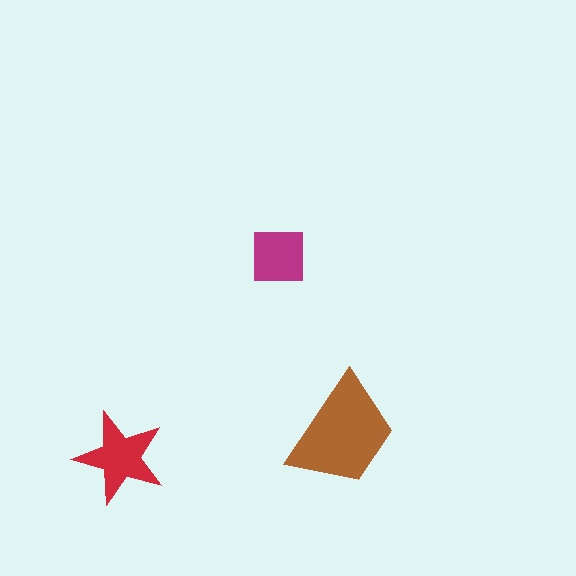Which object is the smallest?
The magenta square.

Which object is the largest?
The brown trapezoid.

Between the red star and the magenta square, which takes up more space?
The red star.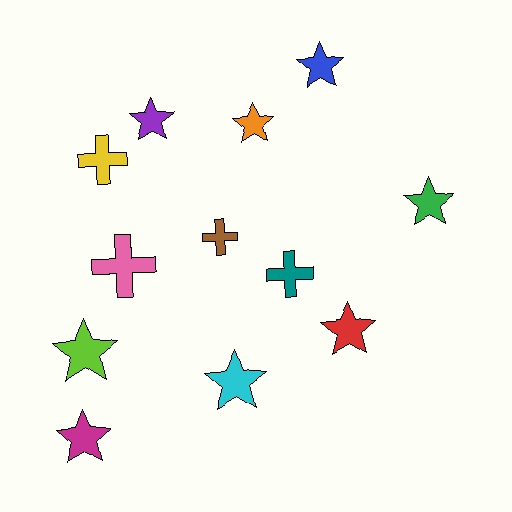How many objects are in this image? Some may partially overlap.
There are 12 objects.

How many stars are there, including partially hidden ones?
There are 8 stars.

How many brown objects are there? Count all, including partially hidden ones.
There is 1 brown object.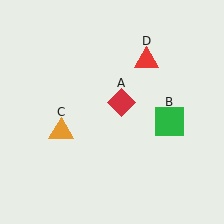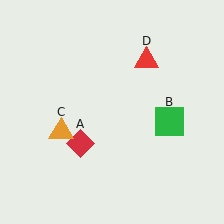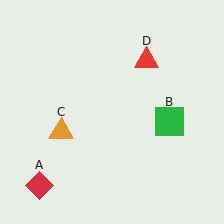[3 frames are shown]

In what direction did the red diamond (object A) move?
The red diamond (object A) moved down and to the left.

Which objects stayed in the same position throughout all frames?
Green square (object B) and orange triangle (object C) and red triangle (object D) remained stationary.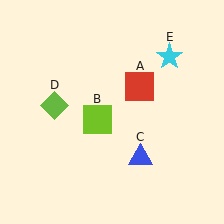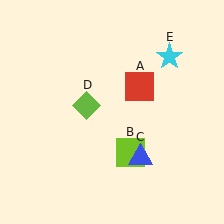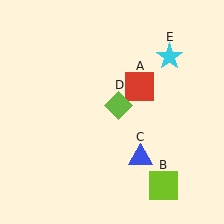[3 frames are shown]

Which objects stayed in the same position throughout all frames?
Red square (object A) and blue triangle (object C) and cyan star (object E) remained stationary.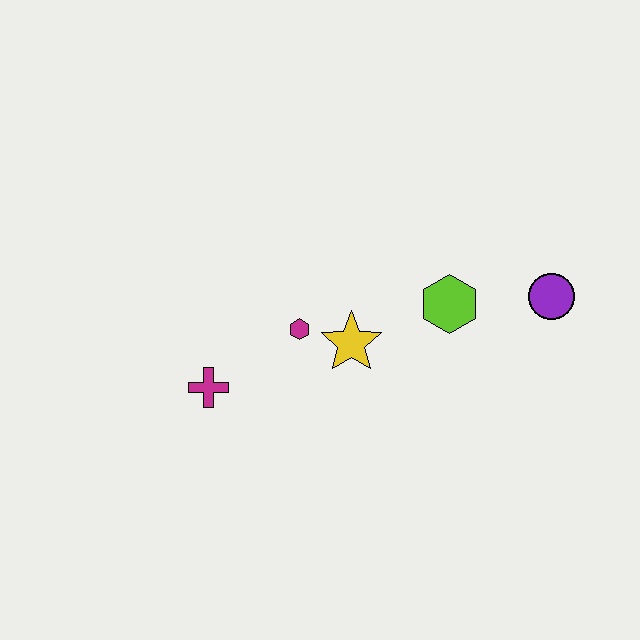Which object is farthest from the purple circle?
The magenta cross is farthest from the purple circle.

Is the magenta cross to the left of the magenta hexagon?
Yes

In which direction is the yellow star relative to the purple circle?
The yellow star is to the left of the purple circle.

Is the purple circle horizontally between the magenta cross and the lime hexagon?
No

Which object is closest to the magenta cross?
The magenta hexagon is closest to the magenta cross.